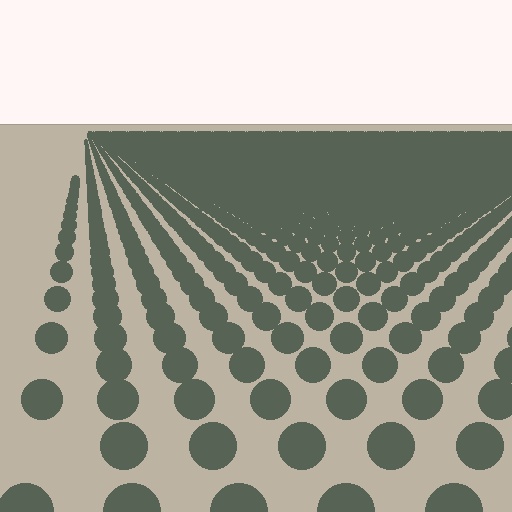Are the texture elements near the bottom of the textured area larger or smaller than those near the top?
Larger. Near the bottom, elements are closer to the viewer and appear at a bigger on-screen size.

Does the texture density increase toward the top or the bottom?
Density increases toward the top.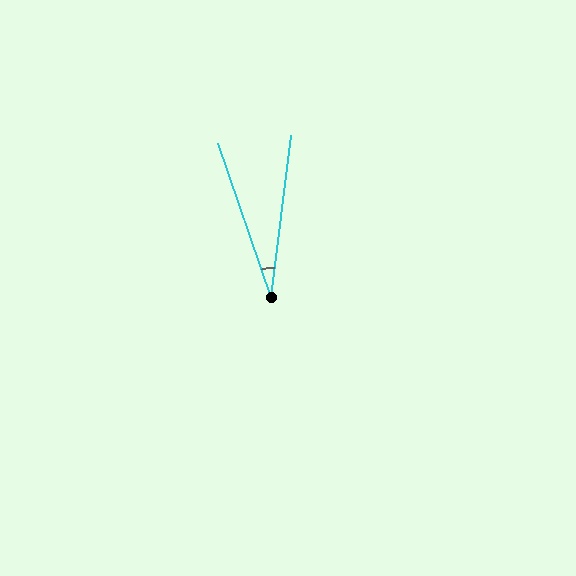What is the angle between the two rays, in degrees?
Approximately 26 degrees.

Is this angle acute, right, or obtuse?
It is acute.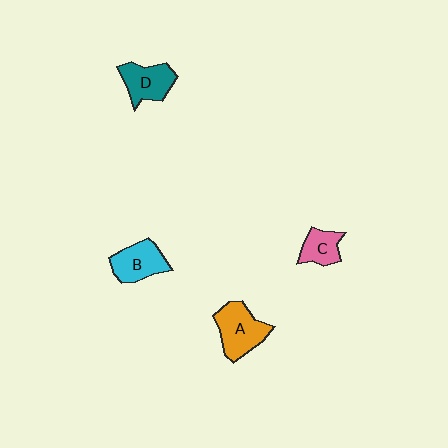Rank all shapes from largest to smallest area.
From largest to smallest: A (orange), B (cyan), D (teal), C (pink).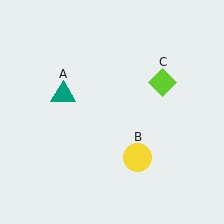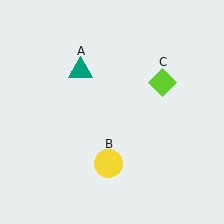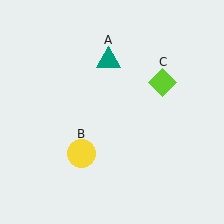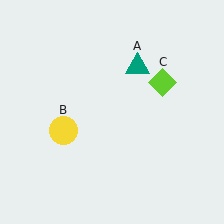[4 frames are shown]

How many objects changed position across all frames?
2 objects changed position: teal triangle (object A), yellow circle (object B).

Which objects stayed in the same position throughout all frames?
Lime diamond (object C) remained stationary.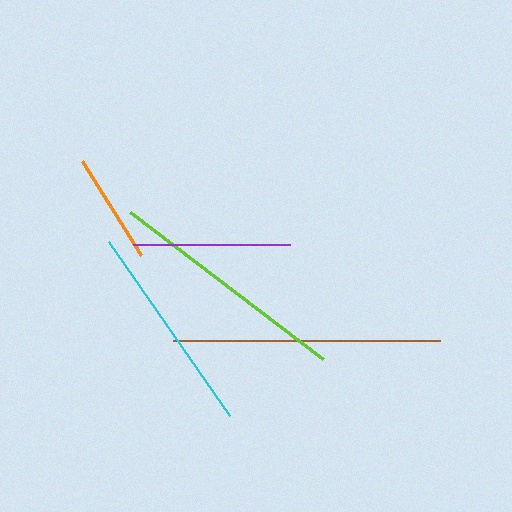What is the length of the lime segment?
The lime segment is approximately 243 pixels long.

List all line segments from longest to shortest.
From longest to shortest: brown, lime, cyan, purple, orange.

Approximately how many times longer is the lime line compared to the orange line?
The lime line is approximately 2.2 times the length of the orange line.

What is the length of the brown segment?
The brown segment is approximately 267 pixels long.